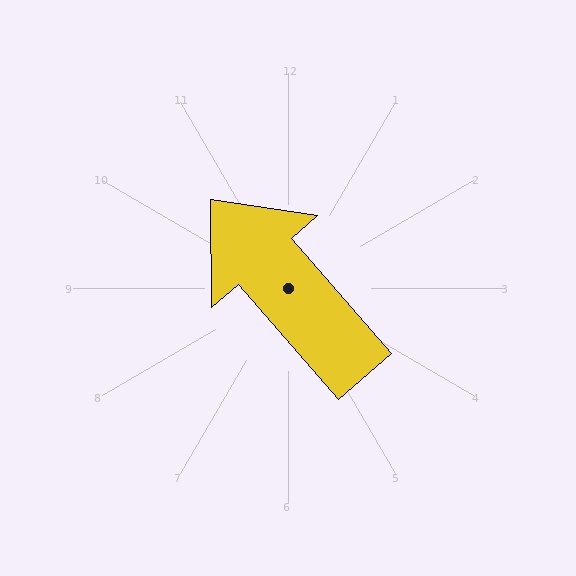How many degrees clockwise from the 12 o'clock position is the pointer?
Approximately 319 degrees.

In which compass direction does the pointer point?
Northwest.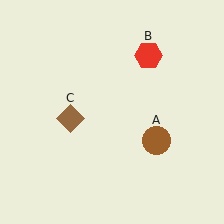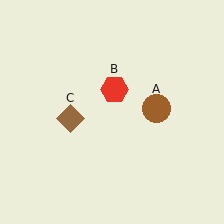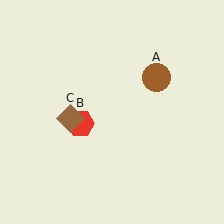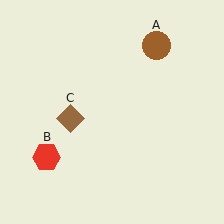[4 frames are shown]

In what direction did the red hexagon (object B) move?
The red hexagon (object B) moved down and to the left.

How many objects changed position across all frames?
2 objects changed position: brown circle (object A), red hexagon (object B).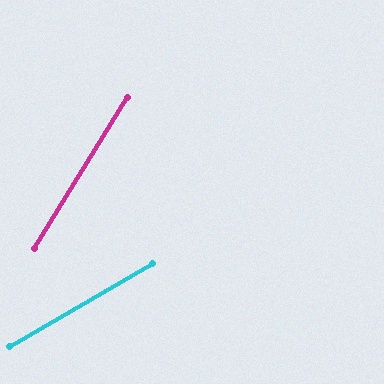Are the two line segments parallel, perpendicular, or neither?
Neither parallel nor perpendicular — they differ by about 28°.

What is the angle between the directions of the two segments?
Approximately 28 degrees.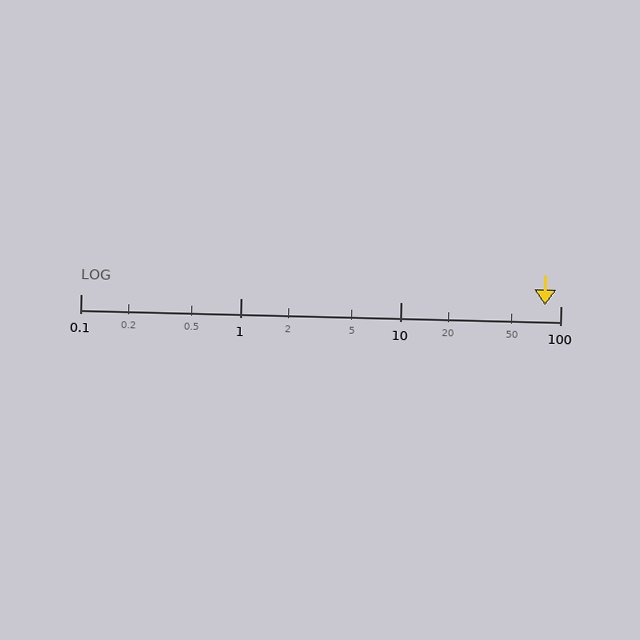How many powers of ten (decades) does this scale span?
The scale spans 3 decades, from 0.1 to 100.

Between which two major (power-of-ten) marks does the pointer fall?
The pointer is between 10 and 100.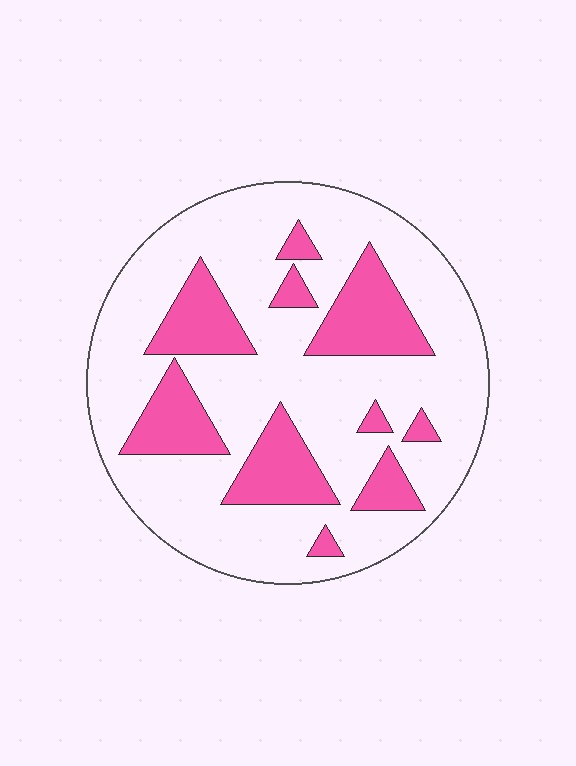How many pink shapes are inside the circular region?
10.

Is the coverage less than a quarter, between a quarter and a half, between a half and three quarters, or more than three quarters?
Between a quarter and a half.